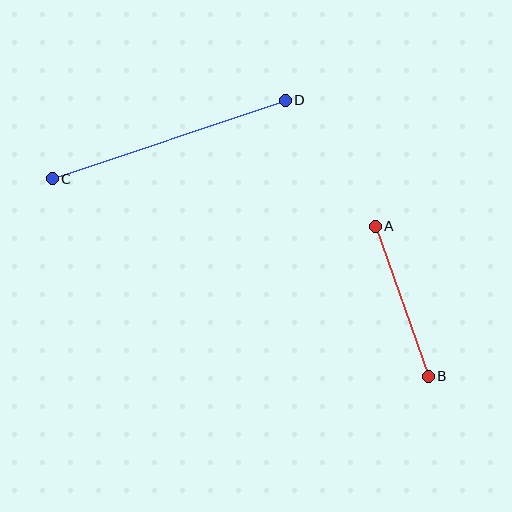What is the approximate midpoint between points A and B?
The midpoint is at approximately (402, 301) pixels.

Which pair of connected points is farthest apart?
Points C and D are farthest apart.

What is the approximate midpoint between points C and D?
The midpoint is at approximately (169, 140) pixels.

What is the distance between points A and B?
The distance is approximately 159 pixels.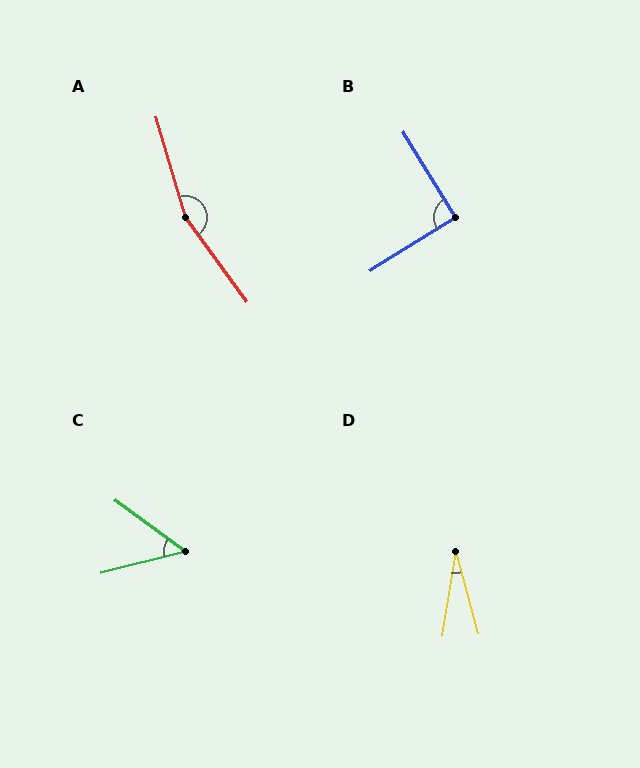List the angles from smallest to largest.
D (24°), C (51°), B (90°), A (160°).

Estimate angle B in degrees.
Approximately 90 degrees.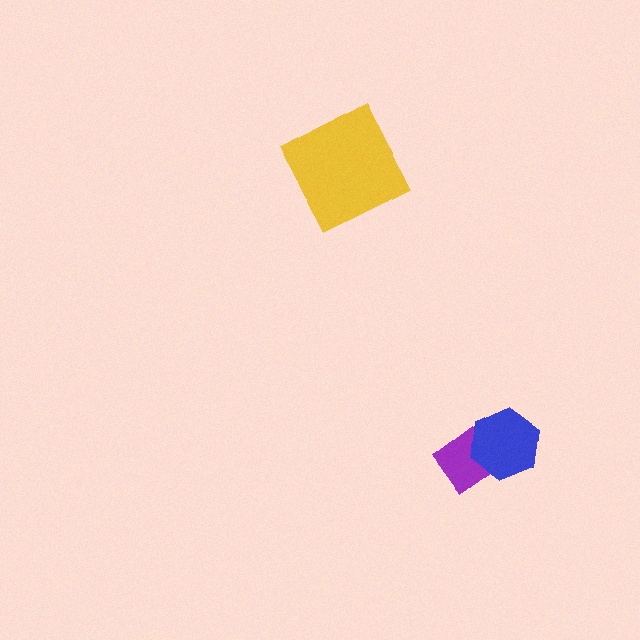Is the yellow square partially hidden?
No, no other shape covers it.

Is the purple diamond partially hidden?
Yes, it is partially covered by another shape.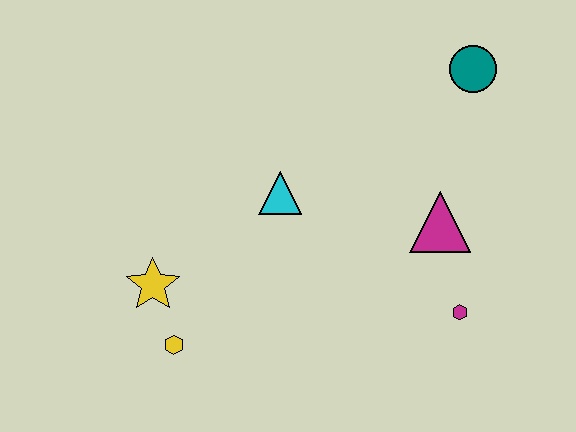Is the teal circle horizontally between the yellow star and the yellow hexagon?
No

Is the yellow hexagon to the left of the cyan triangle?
Yes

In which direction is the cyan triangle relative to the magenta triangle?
The cyan triangle is to the left of the magenta triangle.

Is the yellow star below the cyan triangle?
Yes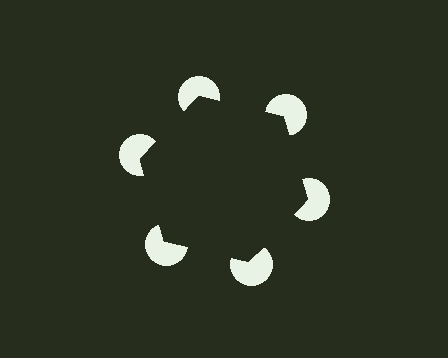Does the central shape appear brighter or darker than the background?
It typically appears slightly darker than the background, even though no actual brightness change is drawn.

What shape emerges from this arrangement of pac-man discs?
An illusory hexagon — its edges are inferred from the aligned wedge cuts in the pac-man discs, not physically drawn.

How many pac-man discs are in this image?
There are 6 — one at each vertex of the illusory hexagon.